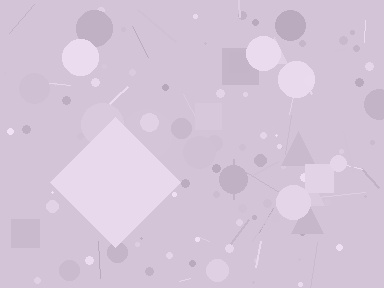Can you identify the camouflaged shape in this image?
The camouflaged shape is a diamond.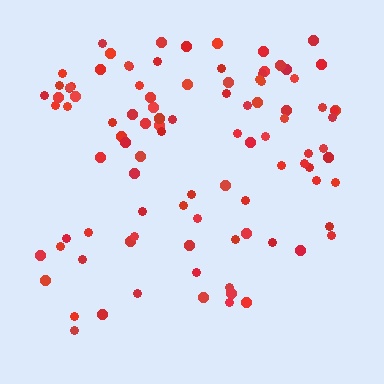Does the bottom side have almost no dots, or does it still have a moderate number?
Still a moderate number, just noticeably fewer than the top.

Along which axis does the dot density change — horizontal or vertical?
Vertical.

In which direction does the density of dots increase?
From bottom to top, with the top side densest.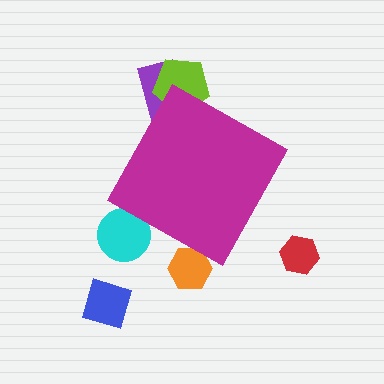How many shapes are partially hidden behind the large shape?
4 shapes are partially hidden.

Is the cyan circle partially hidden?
Yes, the cyan circle is partially hidden behind the magenta diamond.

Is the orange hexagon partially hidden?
Yes, the orange hexagon is partially hidden behind the magenta diamond.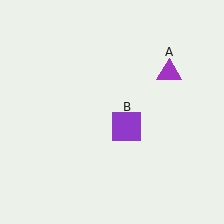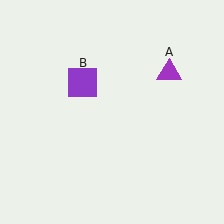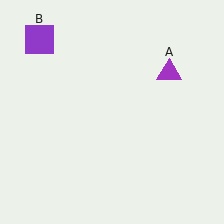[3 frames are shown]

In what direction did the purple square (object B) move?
The purple square (object B) moved up and to the left.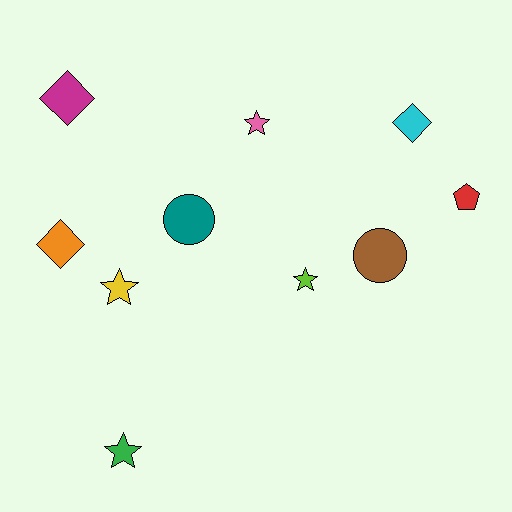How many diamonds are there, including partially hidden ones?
There are 3 diamonds.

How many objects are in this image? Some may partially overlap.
There are 10 objects.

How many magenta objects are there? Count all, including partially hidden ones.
There is 1 magenta object.